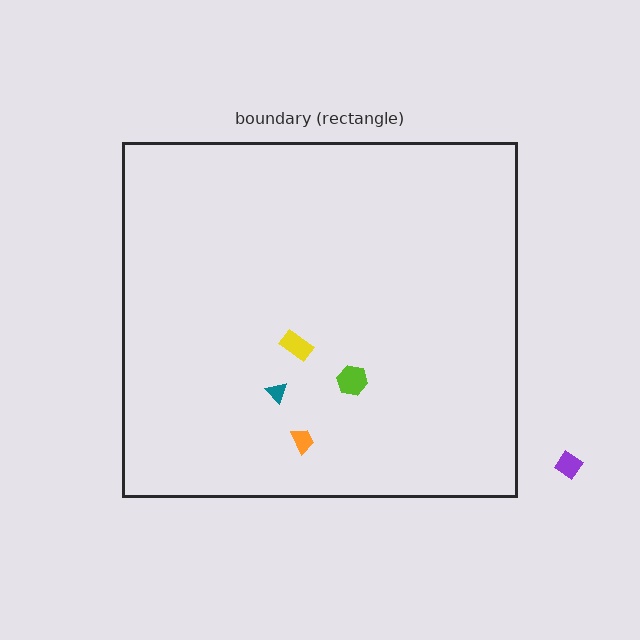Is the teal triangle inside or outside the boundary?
Inside.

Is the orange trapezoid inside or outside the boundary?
Inside.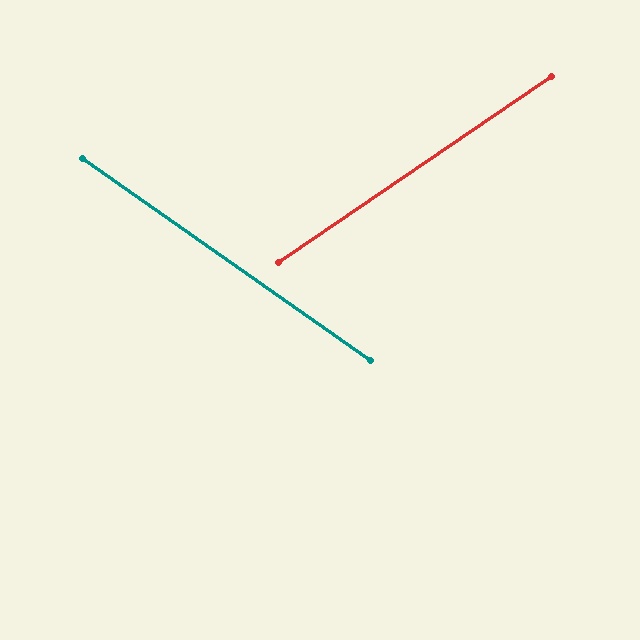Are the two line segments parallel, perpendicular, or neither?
Neither parallel nor perpendicular — they differ by about 69°.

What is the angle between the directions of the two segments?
Approximately 69 degrees.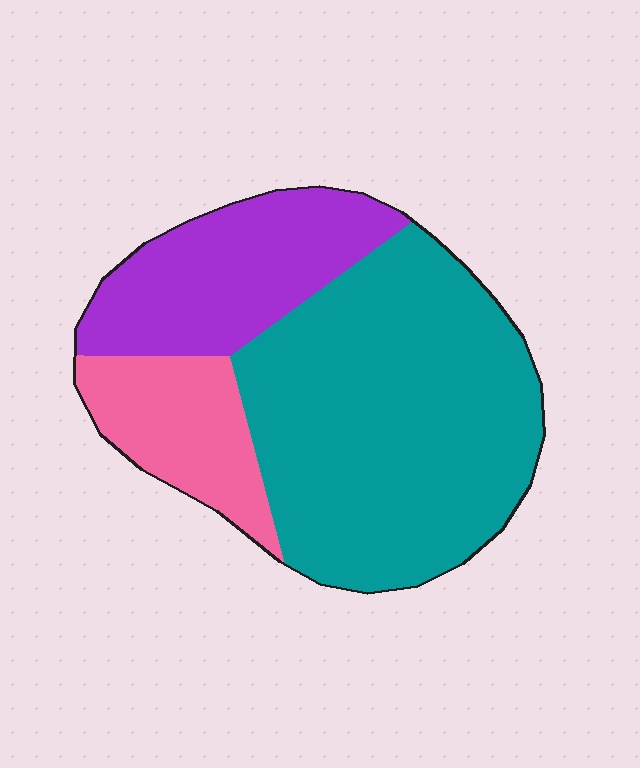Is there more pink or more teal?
Teal.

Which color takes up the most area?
Teal, at roughly 60%.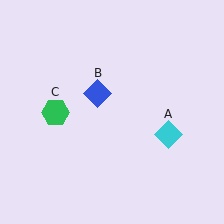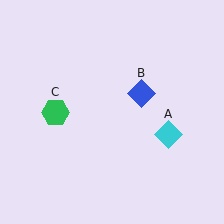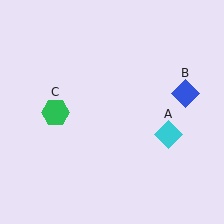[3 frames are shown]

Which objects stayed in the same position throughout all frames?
Cyan diamond (object A) and green hexagon (object C) remained stationary.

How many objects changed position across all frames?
1 object changed position: blue diamond (object B).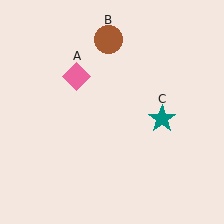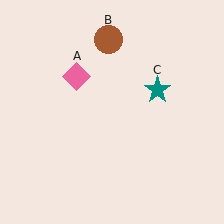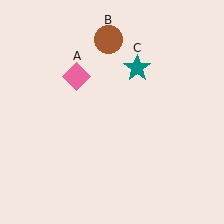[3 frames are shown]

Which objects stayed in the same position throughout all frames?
Pink diamond (object A) and brown circle (object B) remained stationary.